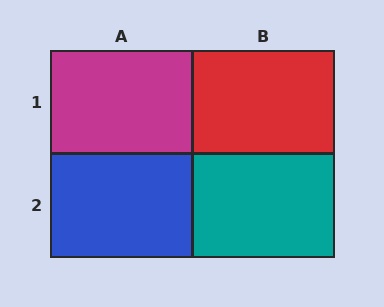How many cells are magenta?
1 cell is magenta.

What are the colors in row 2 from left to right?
Blue, teal.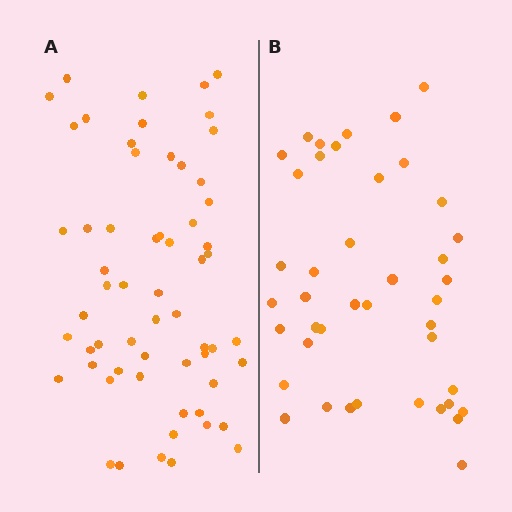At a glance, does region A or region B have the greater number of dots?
Region A (the left region) has more dots.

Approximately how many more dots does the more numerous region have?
Region A has approximately 20 more dots than region B.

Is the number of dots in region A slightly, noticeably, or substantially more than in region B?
Region A has noticeably more, but not dramatically so. The ratio is roughly 1.4 to 1.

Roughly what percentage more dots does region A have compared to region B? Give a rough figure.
About 45% more.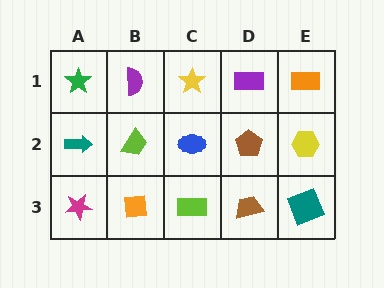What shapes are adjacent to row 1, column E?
A yellow hexagon (row 2, column E), a purple rectangle (row 1, column D).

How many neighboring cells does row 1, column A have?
2.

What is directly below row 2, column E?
A teal square.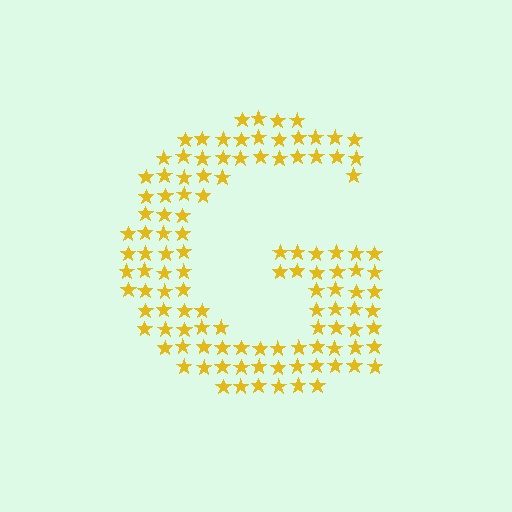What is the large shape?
The large shape is the letter G.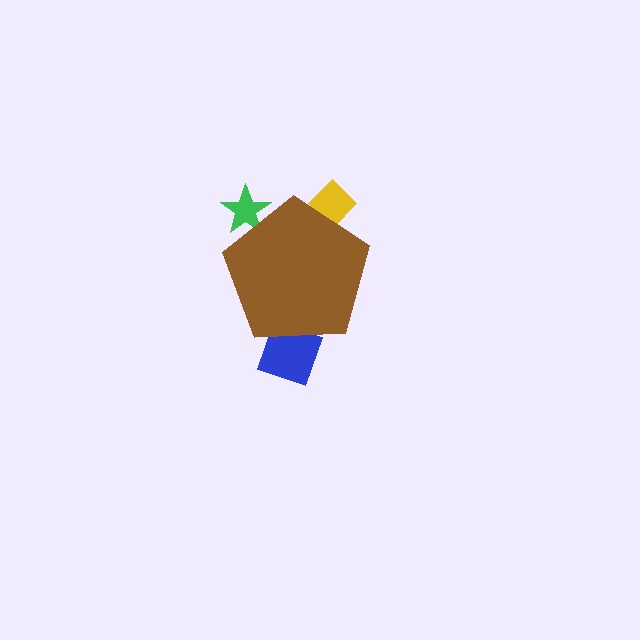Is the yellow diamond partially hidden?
Yes, the yellow diamond is partially hidden behind the brown pentagon.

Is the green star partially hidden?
Yes, the green star is partially hidden behind the brown pentagon.